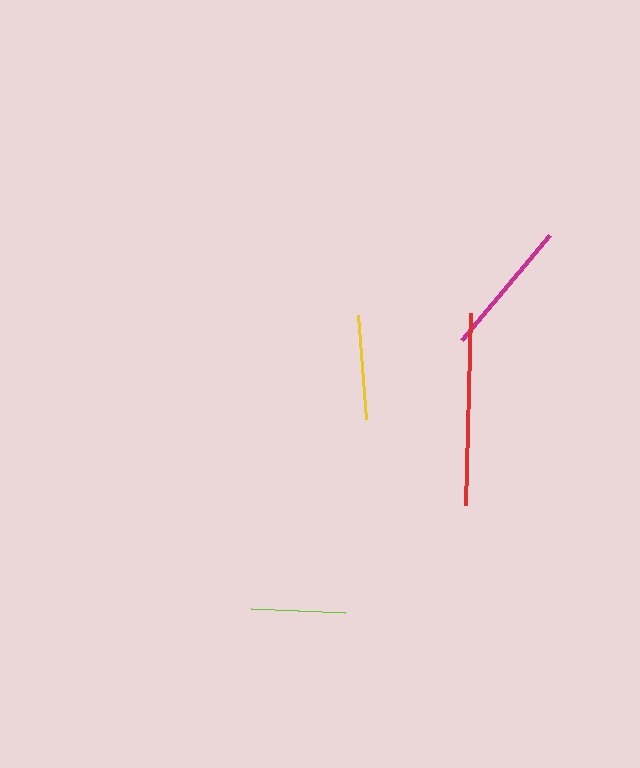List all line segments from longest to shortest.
From longest to shortest: red, magenta, yellow, lime.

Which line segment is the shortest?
The lime line is the shortest at approximately 94 pixels.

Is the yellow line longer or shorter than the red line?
The red line is longer than the yellow line.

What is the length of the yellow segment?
The yellow segment is approximately 104 pixels long.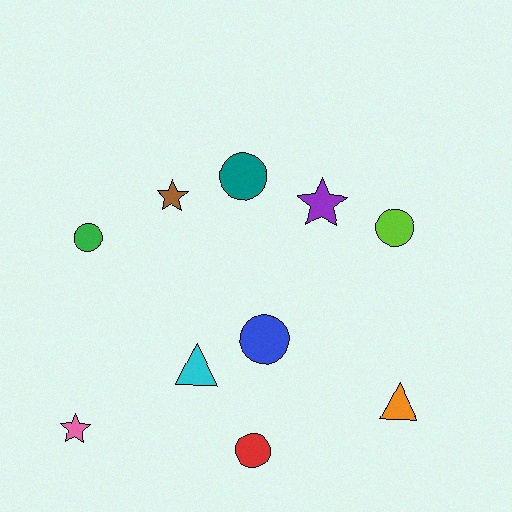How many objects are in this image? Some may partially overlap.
There are 10 objects.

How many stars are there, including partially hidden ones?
There are 3 stars.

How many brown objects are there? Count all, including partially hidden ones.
There is 1 brown object.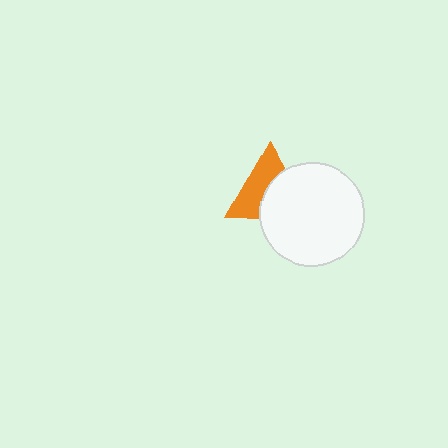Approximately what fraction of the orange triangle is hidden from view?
Roughly 48% of the orange triangle is hidden behind the white circle.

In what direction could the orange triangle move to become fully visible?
The orange triangle could move toward the upper-left. That would shift it out from behind the white circle entirely.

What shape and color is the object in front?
The object in front is a white circle.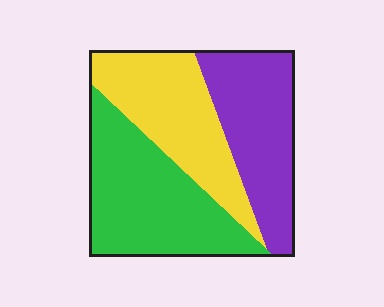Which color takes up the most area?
Green, at roughly 40%.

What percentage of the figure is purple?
Purple covers 31% of the figure.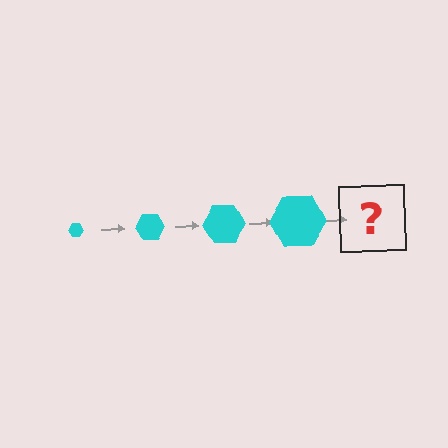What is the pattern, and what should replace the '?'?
The pattern is that the hexagon gets progressively larger each step. The '?' should be a cyan hexagon, larger than the previous one.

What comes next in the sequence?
The next element should be a cyan hexagon, larger than the previous one.